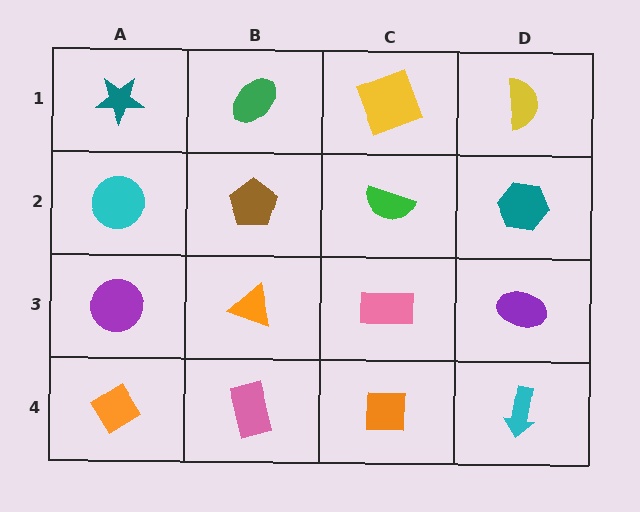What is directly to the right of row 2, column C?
A teal hexagon.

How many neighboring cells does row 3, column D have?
3.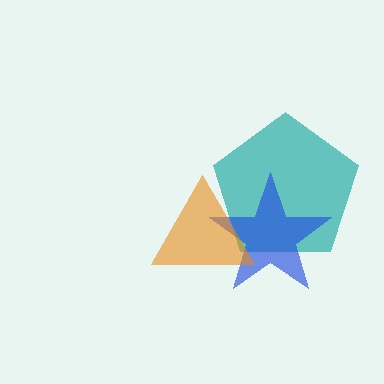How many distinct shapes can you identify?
There are 3 distinct shapes: a teal pentagon, a blue star, an orange triangle.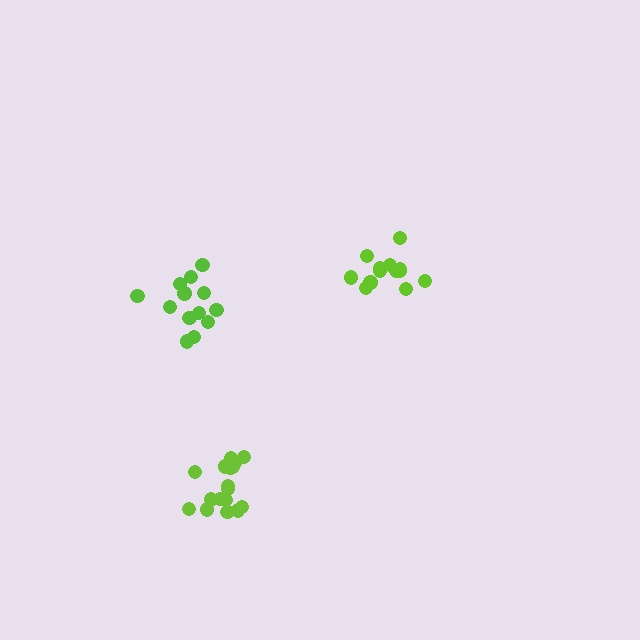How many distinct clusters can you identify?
There are 3 distinct clusters.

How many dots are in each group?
Group 1: 13 dots, Group 2: 13 dots, Group 3: 17 dots (43 total).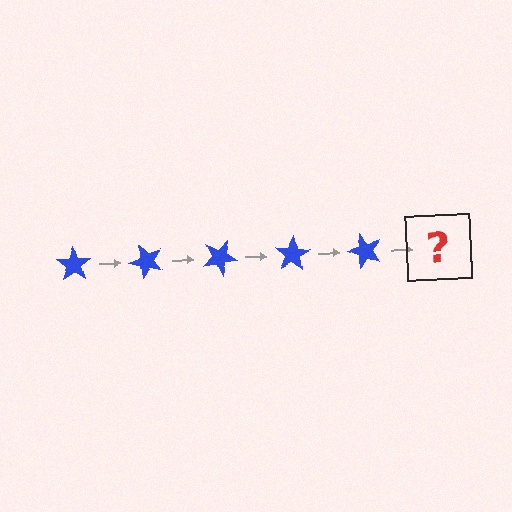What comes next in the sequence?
The next element should be a blue star rotated 250 degrees.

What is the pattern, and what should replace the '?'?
The pattern is that the star rotates 50 degrees each step. The '?' should be a blue star rotated 250 degrees.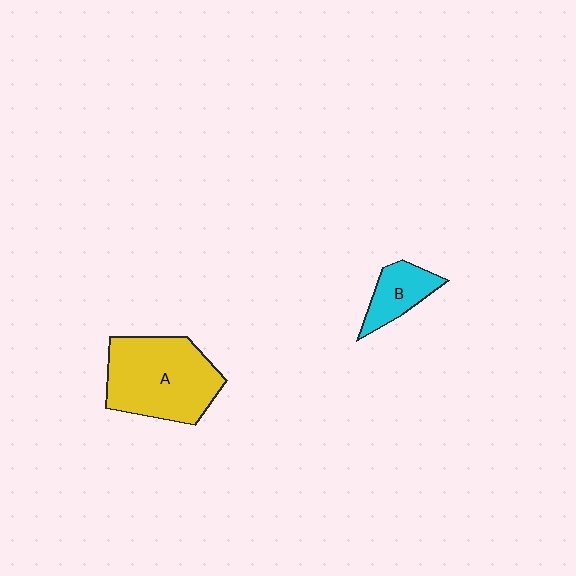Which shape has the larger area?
Shape A (yellow).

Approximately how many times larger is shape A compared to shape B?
Approximately 2.6 times.